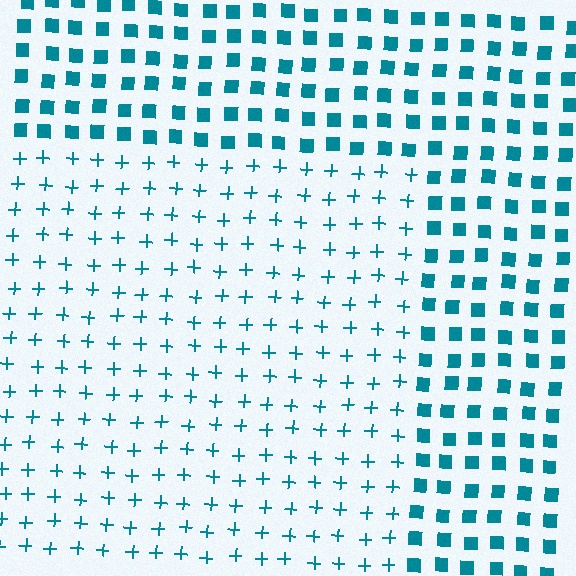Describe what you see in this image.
The image is filled with small teal elements arranged in a uniform grid. A rectangle-shaped region contains plus signs, while the surrounding area contains squares. The boundary is defined purely by the change in element shape.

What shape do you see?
I see a rectangle.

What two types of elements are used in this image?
The image uses plus signs inside the rectangle region and squares outside it.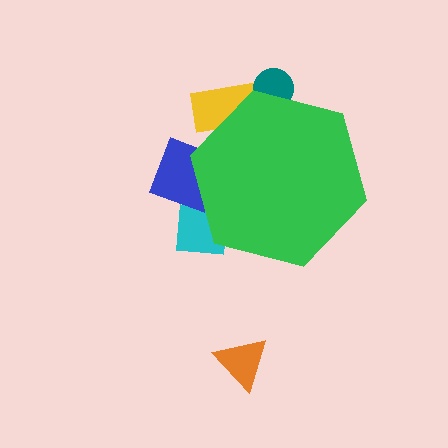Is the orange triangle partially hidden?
No, the orange triangle is fully visible.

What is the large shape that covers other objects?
A green hexagon.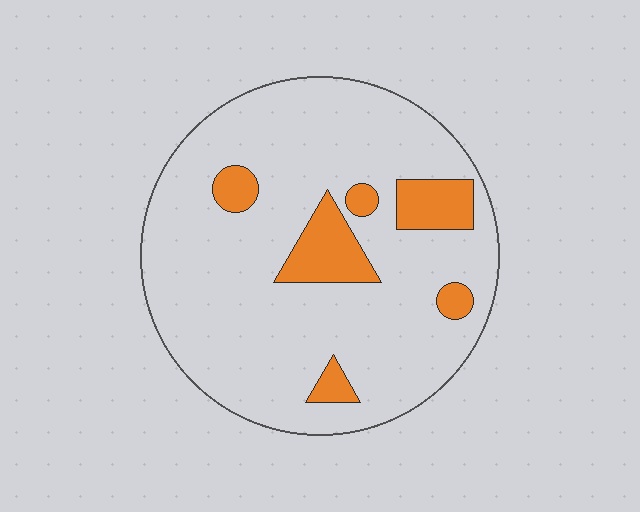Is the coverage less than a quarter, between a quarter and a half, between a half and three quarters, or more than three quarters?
Less than a quarter.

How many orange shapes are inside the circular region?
6.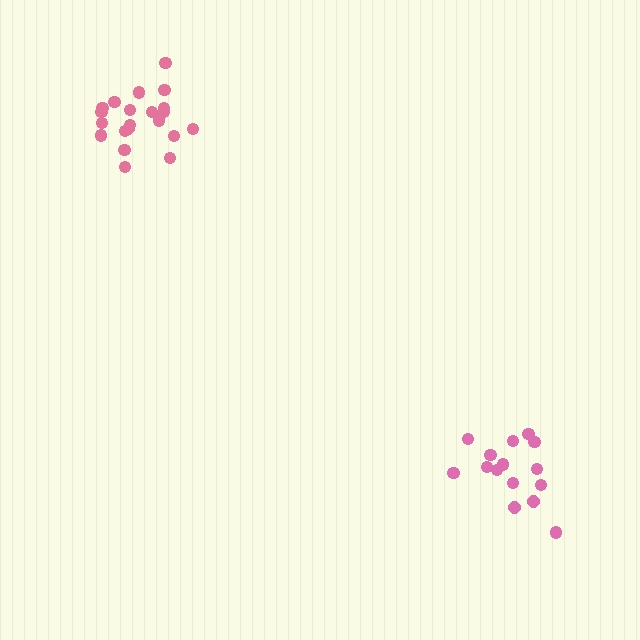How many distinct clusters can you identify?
There are 2 distinct clusters.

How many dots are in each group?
Group 1: 15 dots, Group 2: 21 dots (36 total).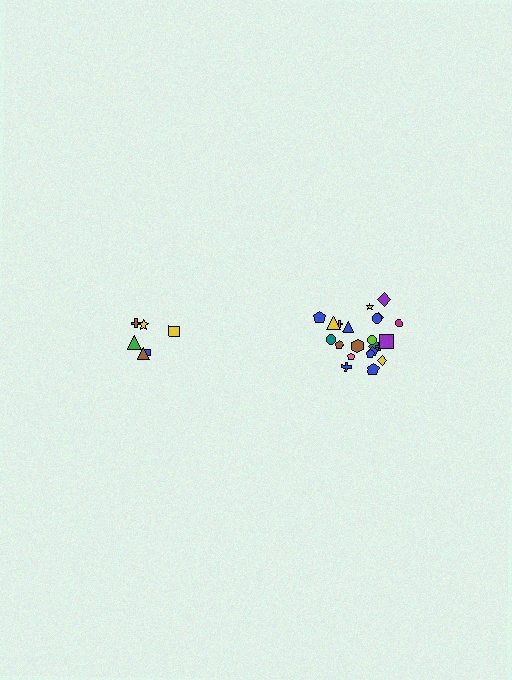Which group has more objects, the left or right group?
The right group.